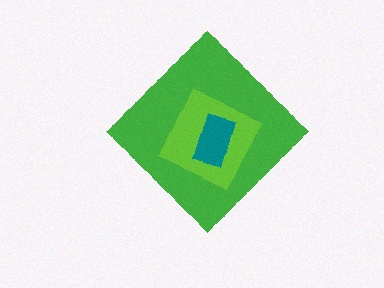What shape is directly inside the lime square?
The teal rectangle.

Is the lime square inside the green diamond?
Yes.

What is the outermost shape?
The green diamond.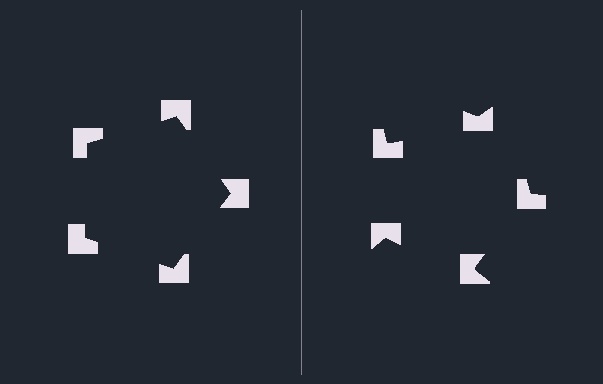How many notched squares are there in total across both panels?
10 — 5 on each side.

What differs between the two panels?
The notched squares are positioned identically on both sides; only the wedge orientations differ. On the left they align to a pentagon; on the right they are misaligned.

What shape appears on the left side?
An illusory pentagon.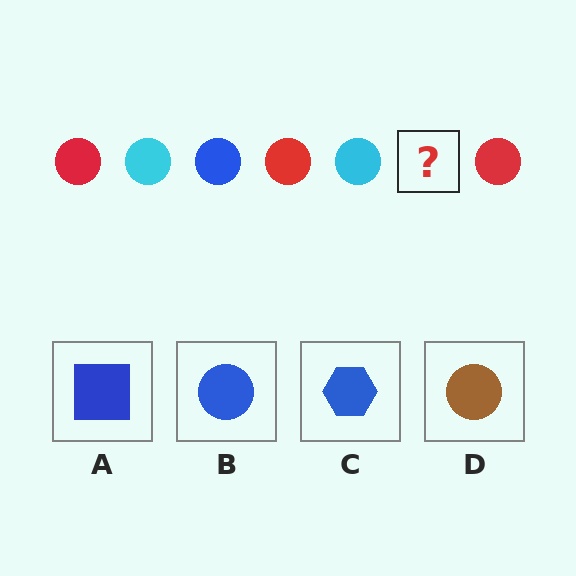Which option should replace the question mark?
Option B.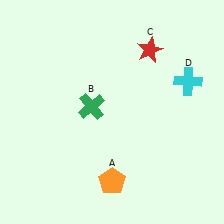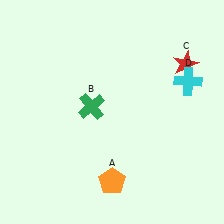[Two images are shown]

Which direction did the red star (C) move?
The red star (C) moved right.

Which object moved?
The red star (C) moved right.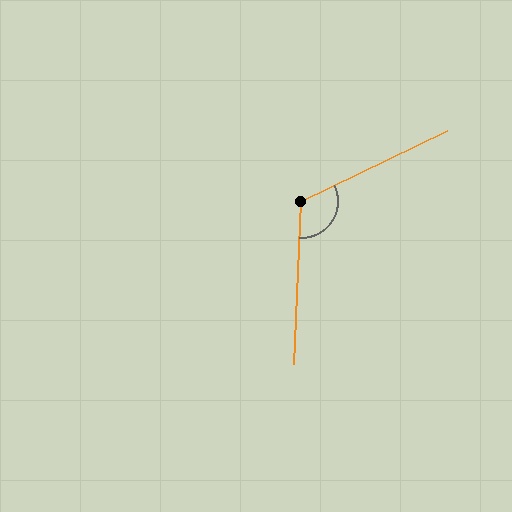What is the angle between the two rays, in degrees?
Approximately 118 degrees.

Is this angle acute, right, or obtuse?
It is obtuse.